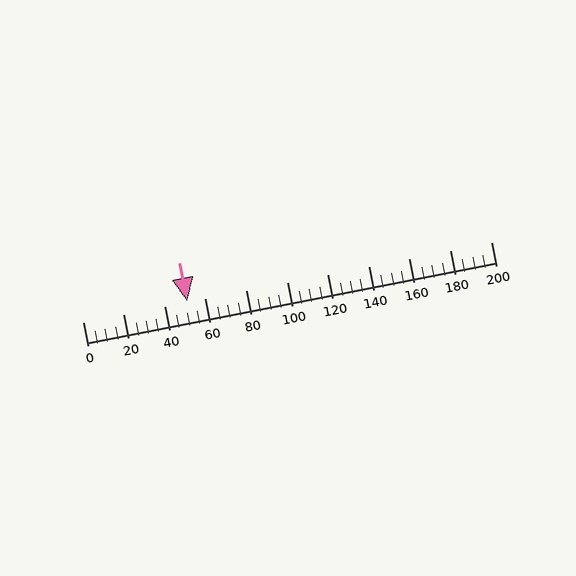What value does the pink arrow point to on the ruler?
The pink arrow points to approximately 51.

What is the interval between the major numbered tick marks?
The major tick marks are spaced 20 units apart.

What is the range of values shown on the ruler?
The ruler shows values from 0 to 200.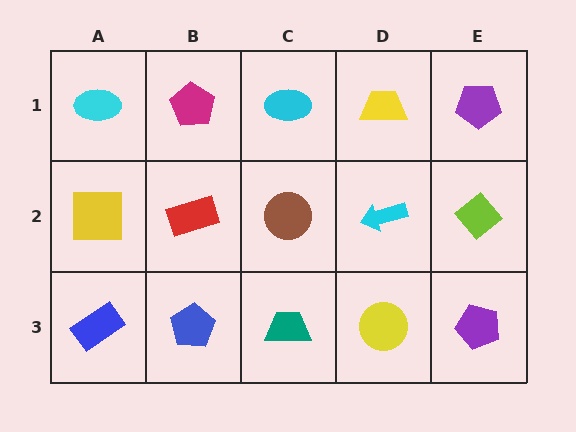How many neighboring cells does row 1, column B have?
3.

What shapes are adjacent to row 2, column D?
A yellow trapezoid (row 1, column D), a yellow circle (row 3, column D), a brown circle (row 2, column C), a lime diamond (row 2, column E).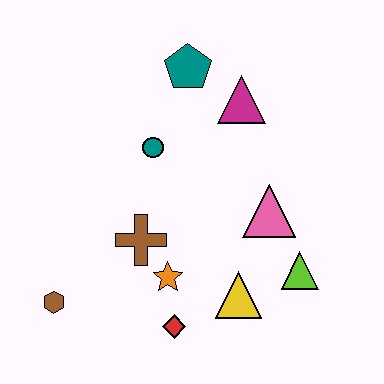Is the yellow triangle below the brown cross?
Yes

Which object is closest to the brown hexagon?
The brown cross is closest to the brown hexagon.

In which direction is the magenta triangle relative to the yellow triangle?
The magenta triangle is above the yellow triangle.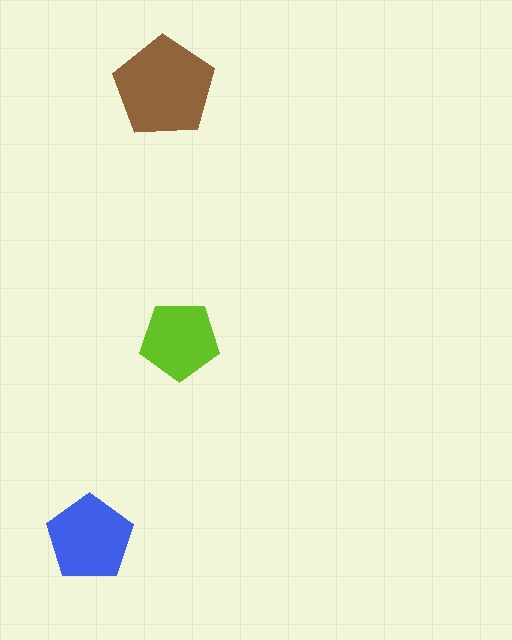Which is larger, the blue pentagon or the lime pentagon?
The blue one.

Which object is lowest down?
The blue pentagon is bottommost.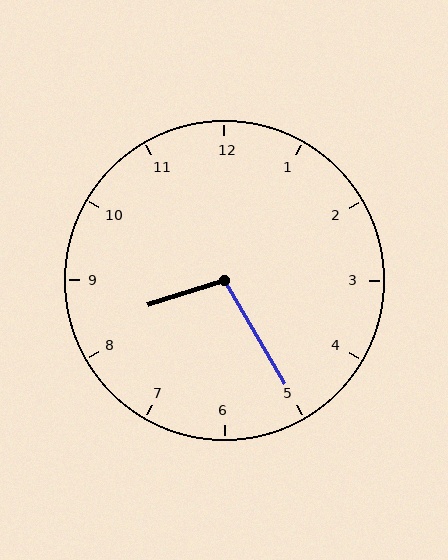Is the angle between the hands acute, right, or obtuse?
It is obtuse.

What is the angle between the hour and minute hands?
Approximately 102 degrees.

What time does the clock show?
8:25.